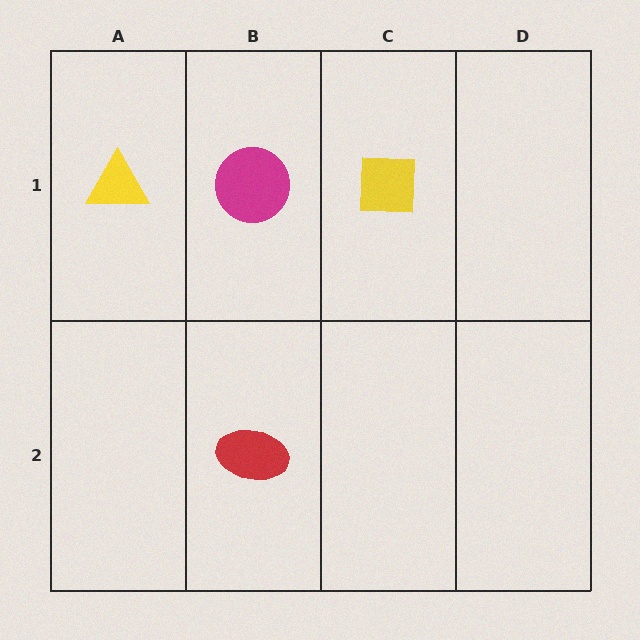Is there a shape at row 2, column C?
No, that cell is empty.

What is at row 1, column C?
A yellow square.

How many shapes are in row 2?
1 shape.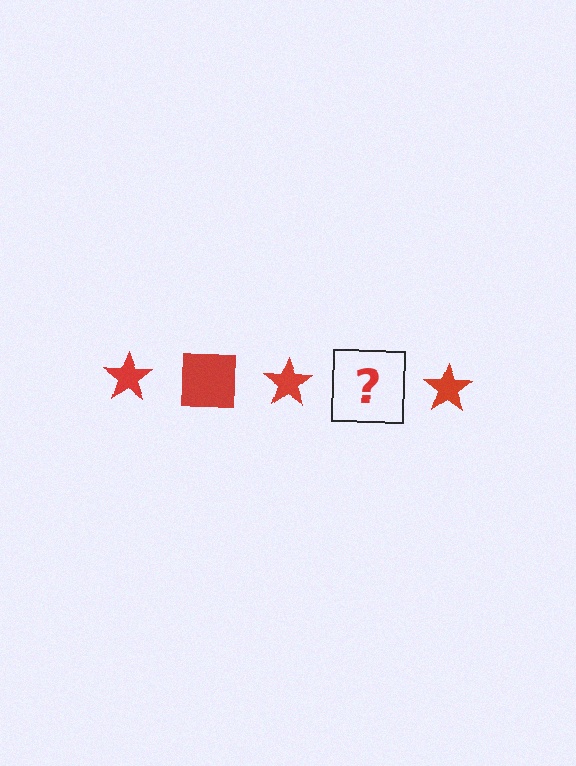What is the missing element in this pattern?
The missing element is a red square.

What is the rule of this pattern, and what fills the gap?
The rule is that the pattern cycles through star, square shapes in red. The gap should be filled with a red square.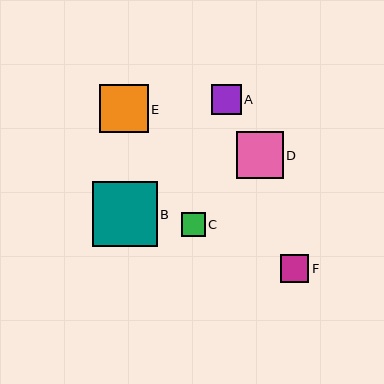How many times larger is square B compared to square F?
Square B is approximately 2.3 times the size of square F.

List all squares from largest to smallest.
From largest to smallest: B, E, D, A, F, C.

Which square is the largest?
Square B is the largest with a size of approximately 65 pixels.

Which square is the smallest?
Square C is the smallest with a size of approximately 24 pixels.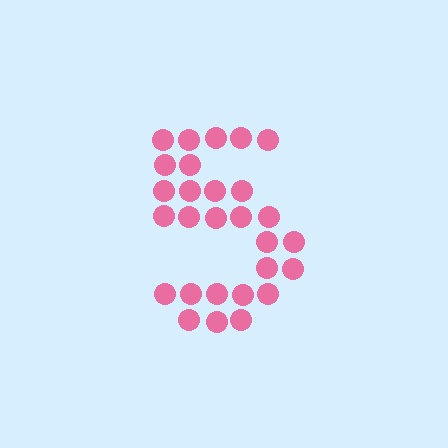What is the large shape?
The large shape is the digit 5.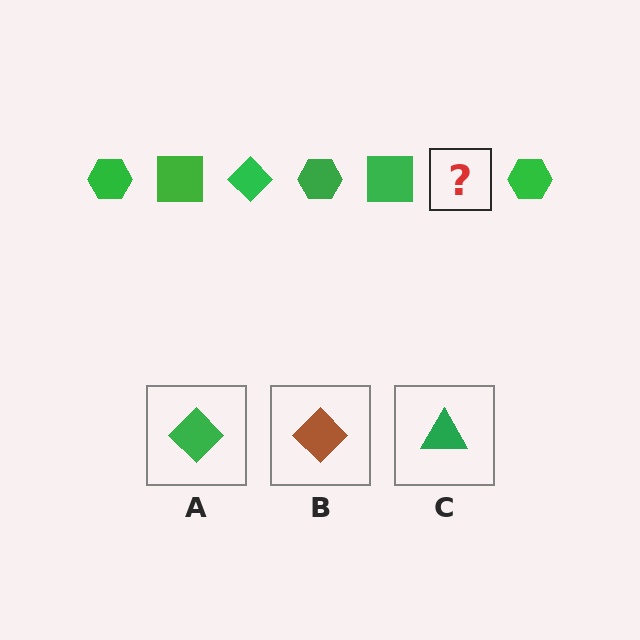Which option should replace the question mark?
Option A.